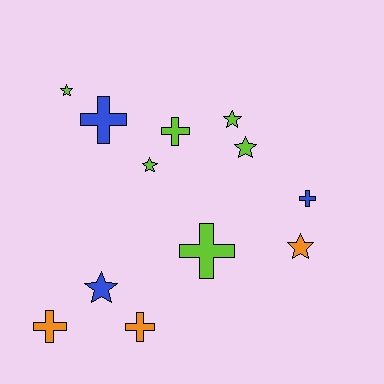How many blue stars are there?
There is 1 blue star.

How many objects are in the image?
There are 12 objects.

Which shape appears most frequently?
Cross, with 6 objects.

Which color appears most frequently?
Lime, with 6 objects.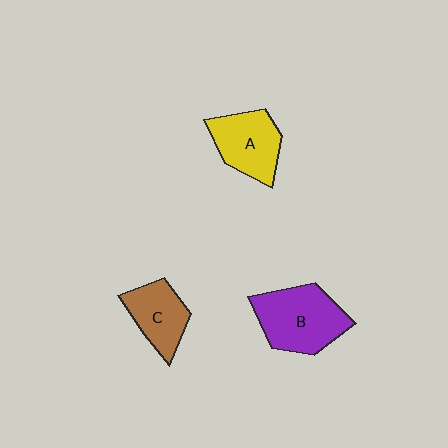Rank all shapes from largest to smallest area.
From largest to smallest: B (purple), A (yellow), C (brown).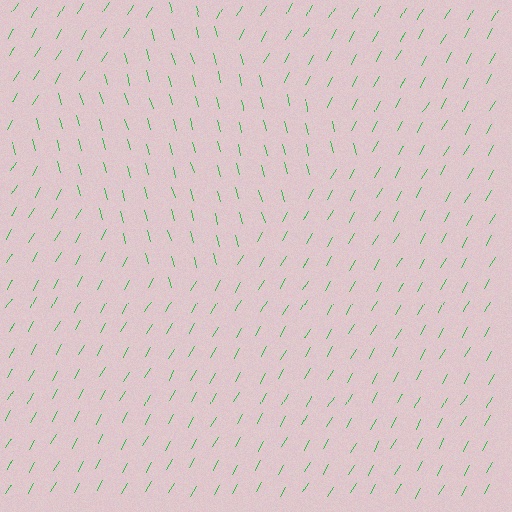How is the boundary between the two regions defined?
The boundary is defined purely by a change in line orientation (approximately 45 degrees difference). All lines are the same color and thickness.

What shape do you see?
I see a diamond.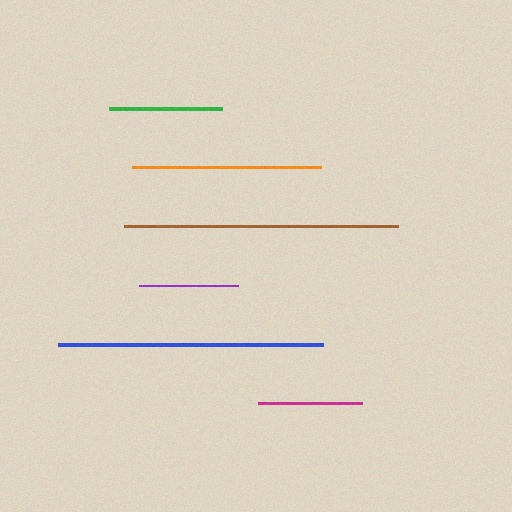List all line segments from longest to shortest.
From longest to shortest: brown, blue, orange, green, magenta, purple.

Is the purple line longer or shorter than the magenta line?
The magenta line is longer than the purple line.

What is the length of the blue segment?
The blue segment is approximately 265 pixels long.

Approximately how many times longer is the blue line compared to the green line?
The blue line is approximately 2.4 times the length of the green line.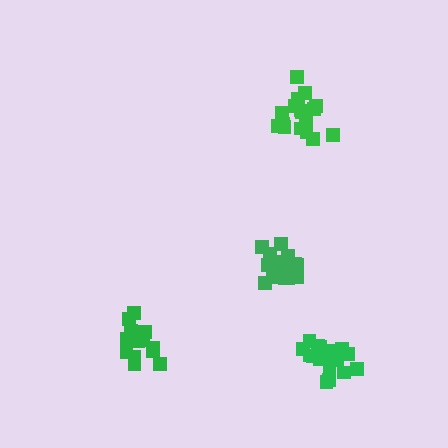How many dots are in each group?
Group 1: 21 dots, Group 2: 19 dots, Group 3: 17 dots, Group 4: 15 dots (72 total).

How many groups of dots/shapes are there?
There are 4 groups.